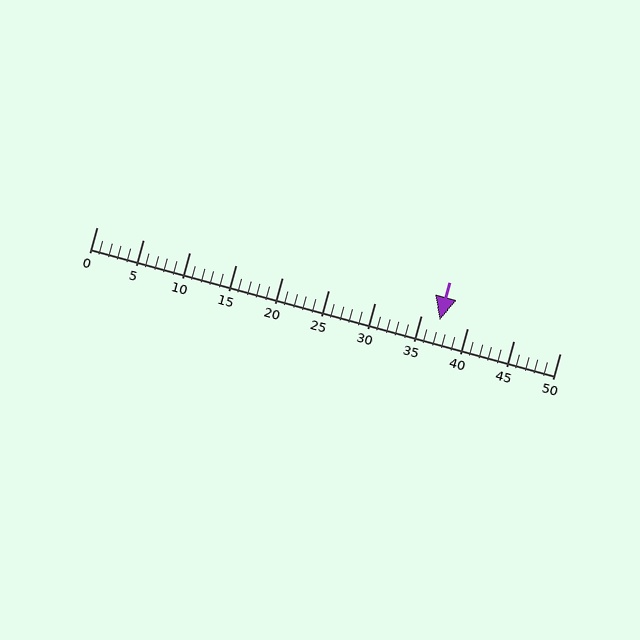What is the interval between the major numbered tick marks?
The major tick marks are spaced 5 units apart.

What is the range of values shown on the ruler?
The ruler shows values from 0 to 50.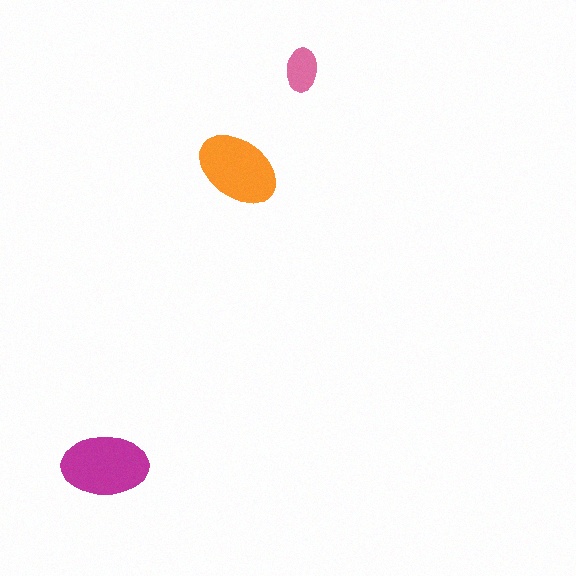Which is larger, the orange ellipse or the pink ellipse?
The orange one.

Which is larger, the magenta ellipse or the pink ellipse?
The magenta one.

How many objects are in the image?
There are 3 objects in the image.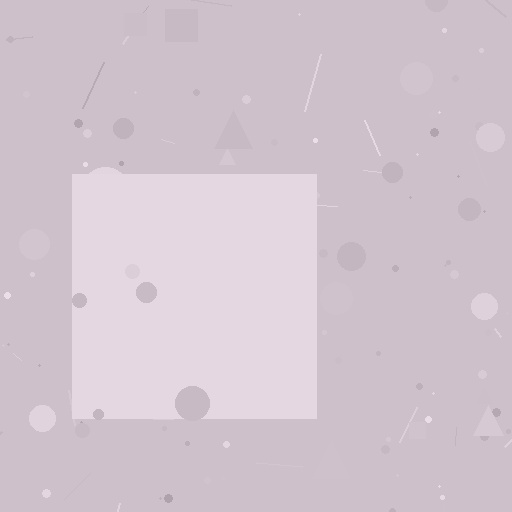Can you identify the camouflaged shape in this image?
The camouflaged shape is a square.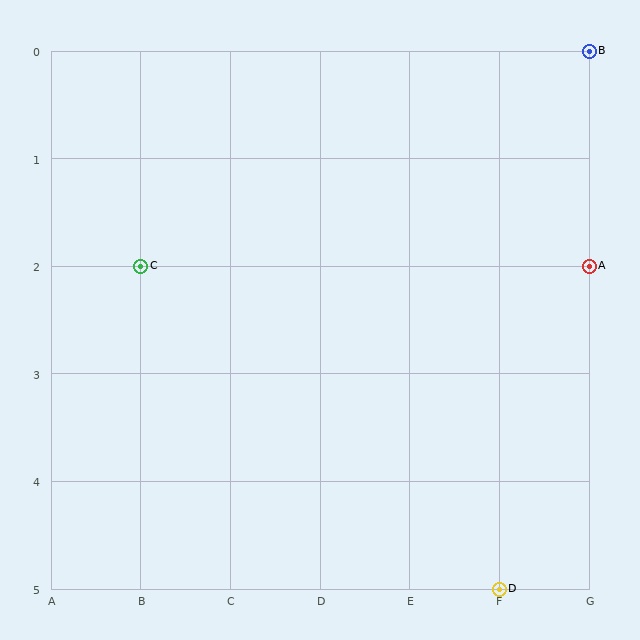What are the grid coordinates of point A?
Point A is at grid coordinates (G, 2).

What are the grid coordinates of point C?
Point C is at grid coordinates (B, 2).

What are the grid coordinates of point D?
Point D is at grid coordinates (F, 5).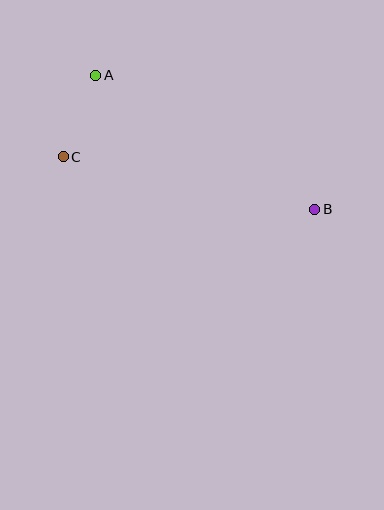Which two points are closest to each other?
Points A and C are closest to each other.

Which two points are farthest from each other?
Points B and C are farthest from each other.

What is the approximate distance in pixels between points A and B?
The distance between A and B is approximately 256 pixels.